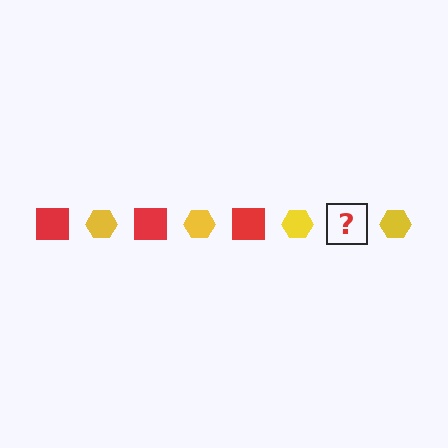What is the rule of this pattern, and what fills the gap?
The rule is that the pattern alternates between red square and yellow hexagon. The gap should be filled with a red square.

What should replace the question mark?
The question mark should be replaced with a red square.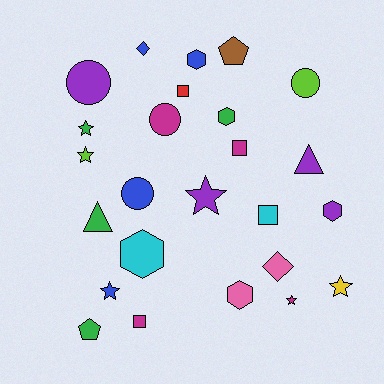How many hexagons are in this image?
There are 5 hexagons.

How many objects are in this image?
There are 25 objects.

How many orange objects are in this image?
There are no orange objects.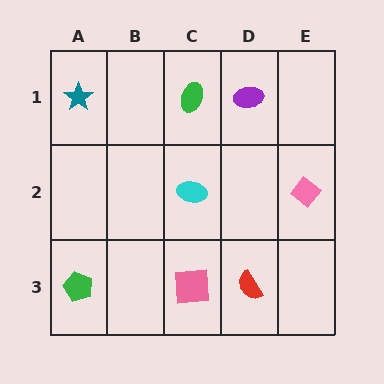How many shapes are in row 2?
2 shapes.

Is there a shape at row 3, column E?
No, that cell is empty.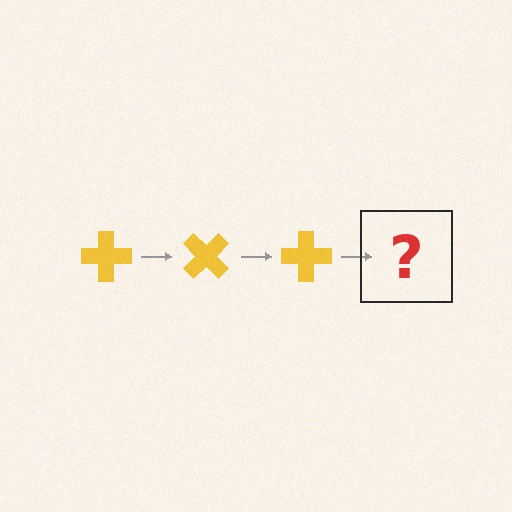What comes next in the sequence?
The next element should be a yellow cross rotated 135 degrees.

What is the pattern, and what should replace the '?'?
The pattern is that the cross rotates 45 degrees each step. The '?' should be a yellow cross rotated 135 degrees.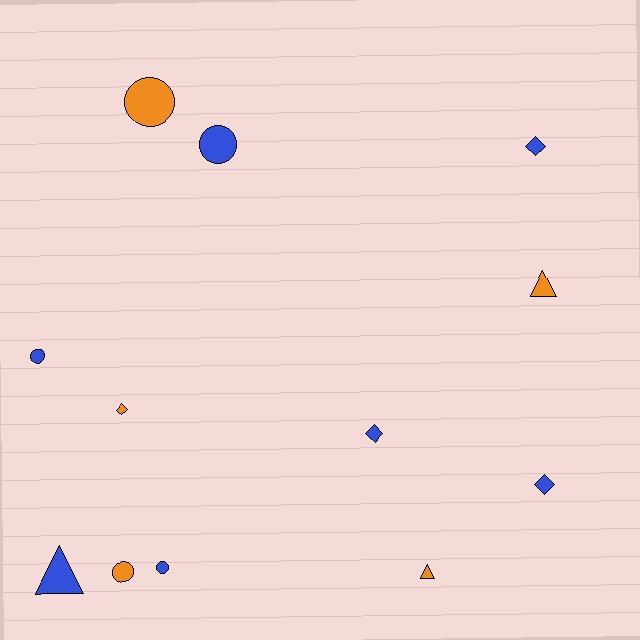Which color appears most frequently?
Blue, with 7 objects.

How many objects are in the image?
There are 12 objects.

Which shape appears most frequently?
Circle, with 5 objects.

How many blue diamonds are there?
There are 3 blue diamonds.